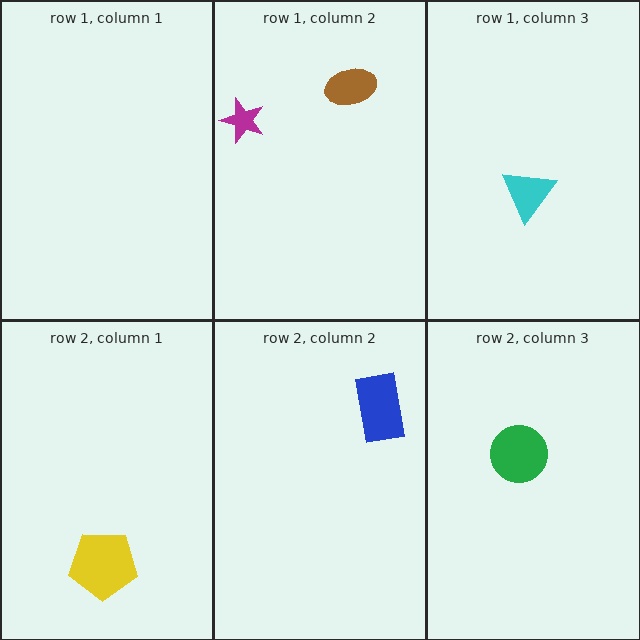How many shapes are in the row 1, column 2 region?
2.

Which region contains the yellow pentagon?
The row 2, column 1 region.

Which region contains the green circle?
The row 2, column 3 region.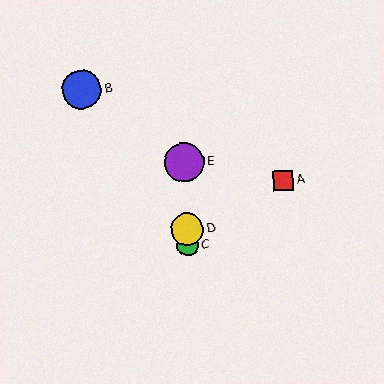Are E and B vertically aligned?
No, E is at x≈184 and B is at x≈82.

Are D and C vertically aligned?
Yes, both are at x≈187.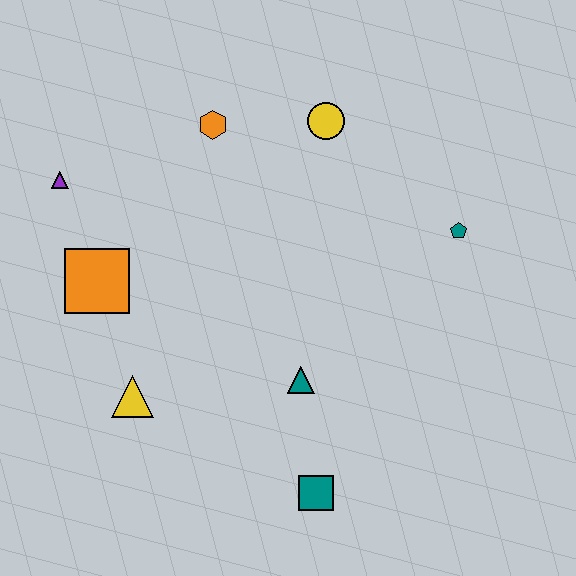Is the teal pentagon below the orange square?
No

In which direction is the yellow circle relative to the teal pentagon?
The yellow circle is to the left of the teal pentagon.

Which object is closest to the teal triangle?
The teal square is closest to the teal triangle.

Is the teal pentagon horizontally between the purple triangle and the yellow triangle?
No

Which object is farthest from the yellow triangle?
The teal pentagon is farthest from the yellow triangle.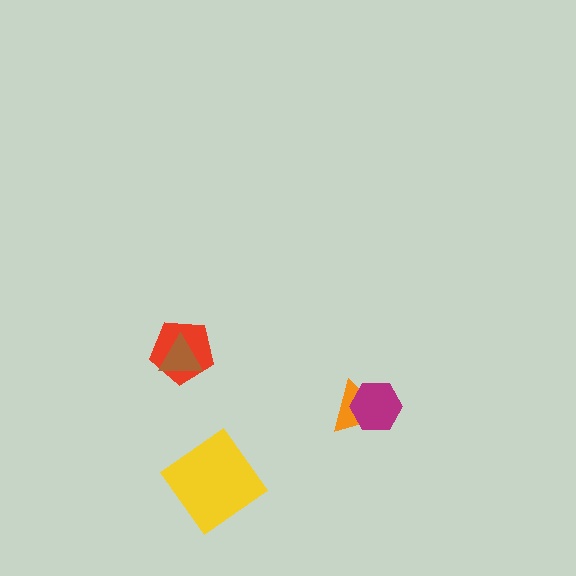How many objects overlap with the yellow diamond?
0 objects overlap with the yellow diamond.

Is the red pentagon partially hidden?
Yes, it is partially covered by another shape.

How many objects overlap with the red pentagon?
1 object overlaps with the red pentagon.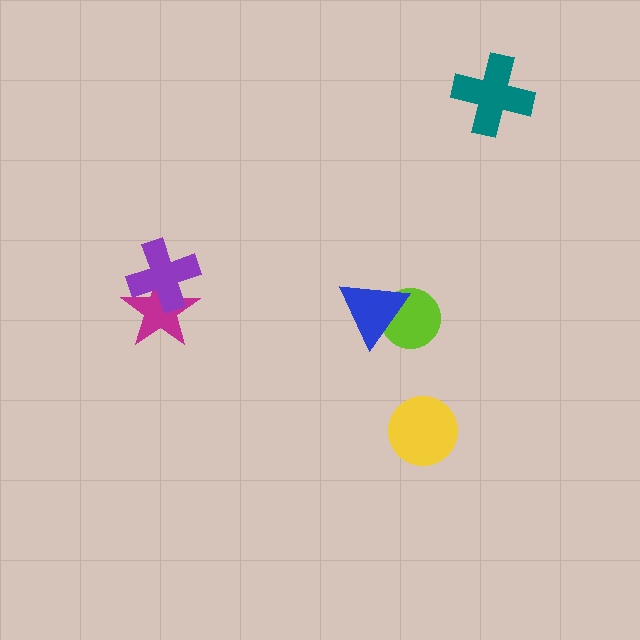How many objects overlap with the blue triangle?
1 object overlaps with the blue triangle.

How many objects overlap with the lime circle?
1 object overlaps with the lime circle.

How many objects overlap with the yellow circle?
0 objects overlap with the yellow circle.